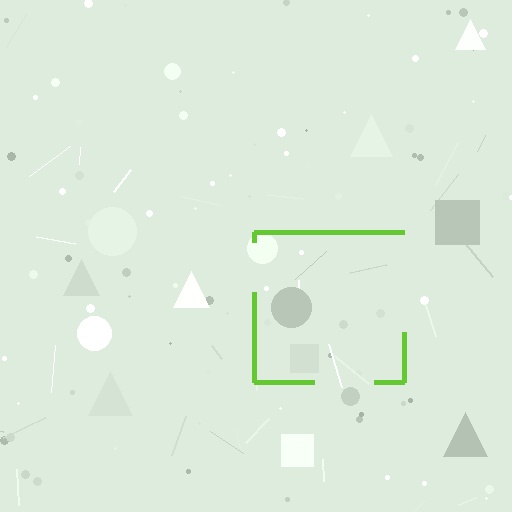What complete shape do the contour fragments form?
The contour fragments form a square.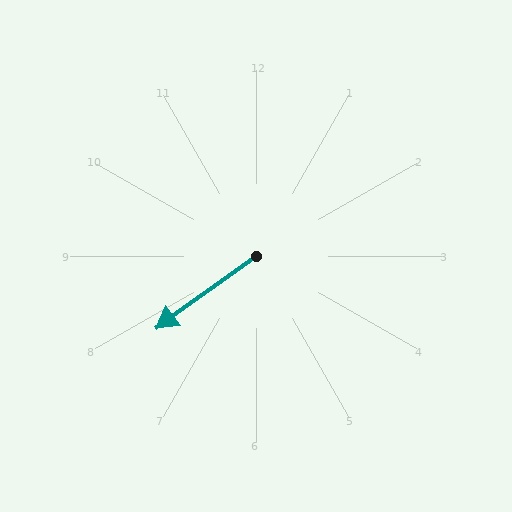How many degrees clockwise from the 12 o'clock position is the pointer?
Approximately 234 degrees.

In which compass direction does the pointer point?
Southwest.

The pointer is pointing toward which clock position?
Roughly 8 o'clock.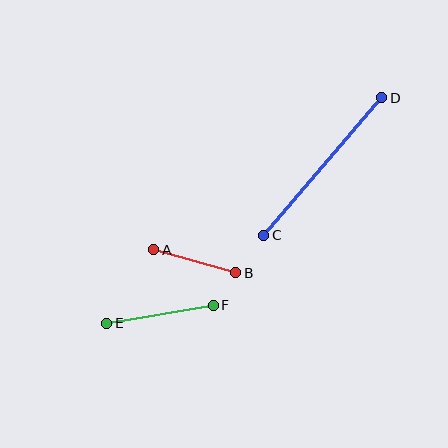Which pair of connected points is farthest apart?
Points C and D are farthest apart.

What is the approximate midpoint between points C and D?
The midpoint is at approximately (323, 166) pixels.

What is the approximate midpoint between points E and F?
The midpoint is at approximately (160, 314) pixels.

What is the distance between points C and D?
The distance is approximately 181 pixels.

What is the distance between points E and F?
The distance is approximately 108 pixels.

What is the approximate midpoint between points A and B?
The midpoint is at approximately (195, 261) pixels.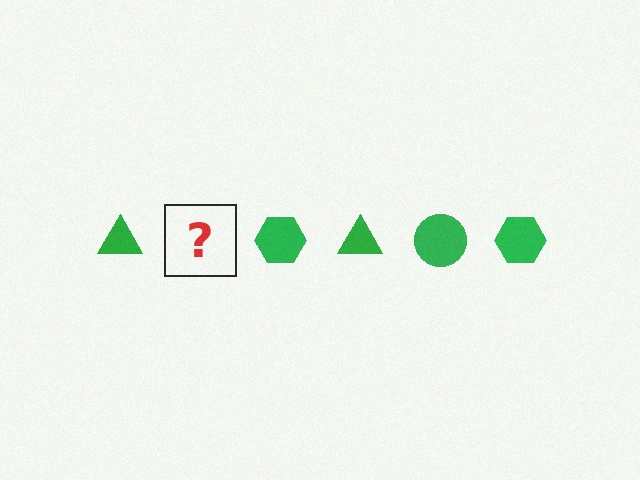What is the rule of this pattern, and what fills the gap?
The rule is that the pattern cycles through triangle, circle, hexagon shapes in green. The gap should be filled with a green circle.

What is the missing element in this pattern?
The missing element is a green circle.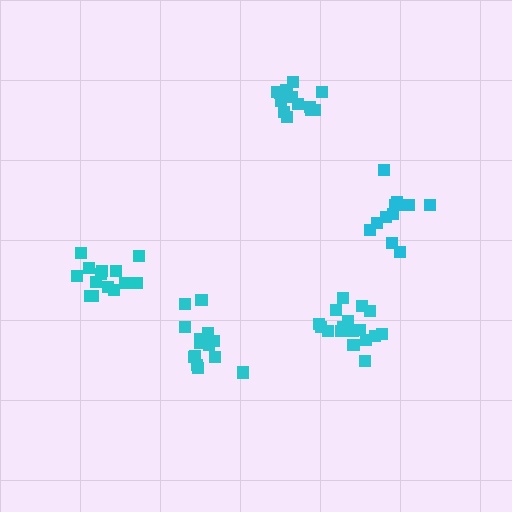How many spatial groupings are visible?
There are 5 spatial groupings.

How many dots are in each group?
Group 1: 12 dots, Group 2: 14 dots, Group 3: 14 dots, Group 4: 18 dots, Group 5: 14 dots (72 total).